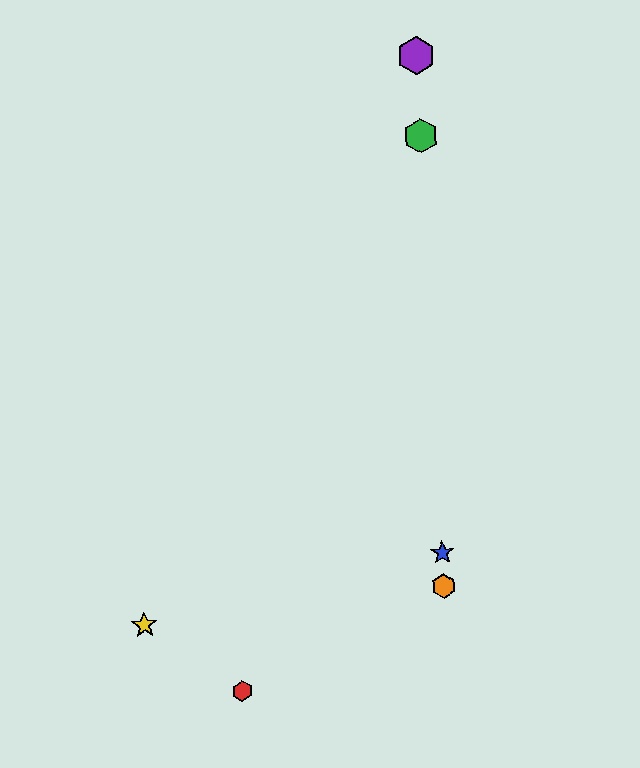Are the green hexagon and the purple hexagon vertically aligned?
Yes, both are at x≈420.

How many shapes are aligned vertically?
4 shapes (the blue star, the green hexagon, the purple hexagon, the orange hexagon) are aligned vertically.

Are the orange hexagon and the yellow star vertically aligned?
No, the orange hexagon is at x≈444 and the yellow star is at x≈144.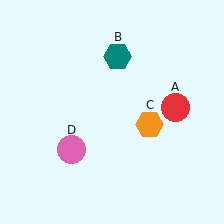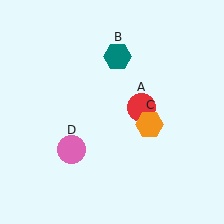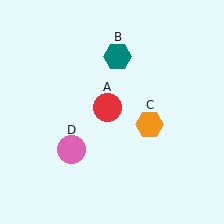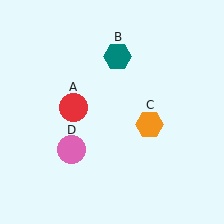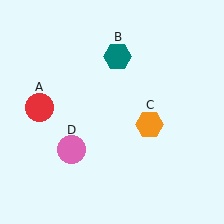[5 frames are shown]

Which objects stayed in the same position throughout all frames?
Teal hexagon (object B) and orange hexagon (object C) and pink circle (object D) remained stationary.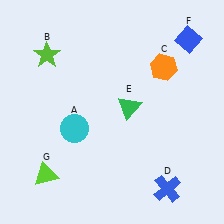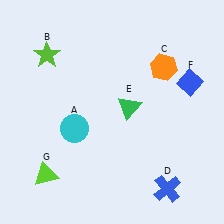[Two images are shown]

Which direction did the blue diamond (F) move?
The blue diamond (F) moved down.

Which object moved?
The blue diamond (F) moved down.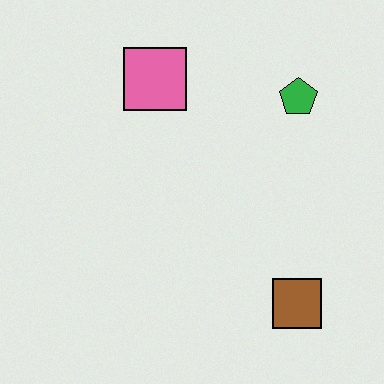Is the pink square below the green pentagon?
No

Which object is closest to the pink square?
The green pentagon is closest to the pink square.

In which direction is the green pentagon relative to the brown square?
The green pentagon is above the brown square.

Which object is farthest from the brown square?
The pink square is farthest from the brown square.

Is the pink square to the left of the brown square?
Yes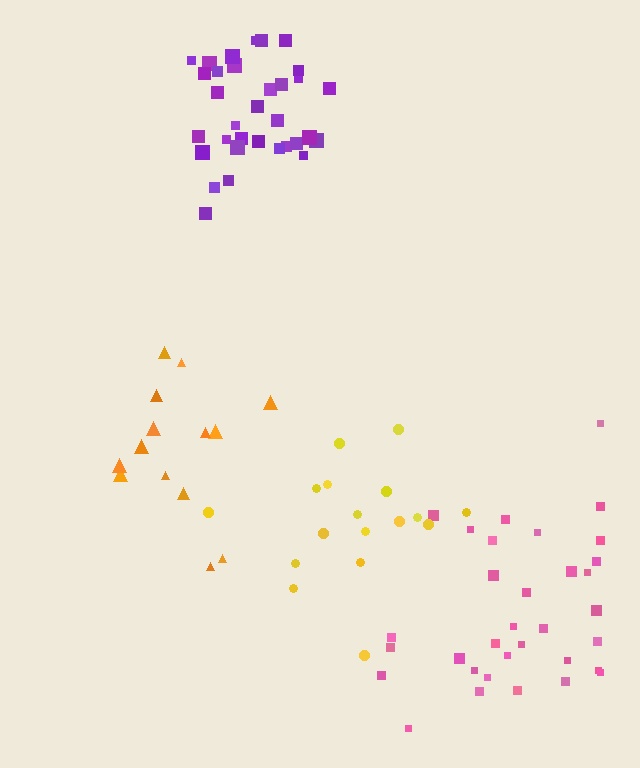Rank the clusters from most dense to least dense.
purple, pink, yellow, orange.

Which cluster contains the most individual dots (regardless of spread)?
Pink (33).